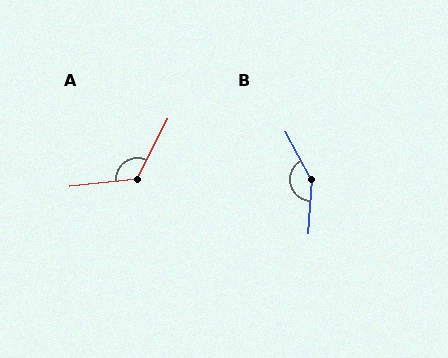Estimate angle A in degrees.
Approximately 123 degrees.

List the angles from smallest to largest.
A (123°), B (148°).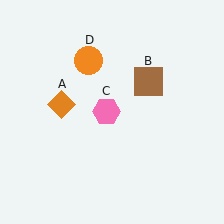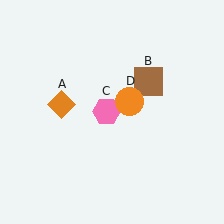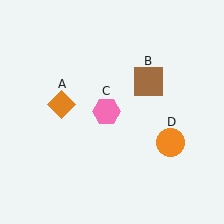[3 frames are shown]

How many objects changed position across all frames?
1 object changed position: orange circle (object D).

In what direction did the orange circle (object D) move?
The orange circle (object D) moved down and to the right.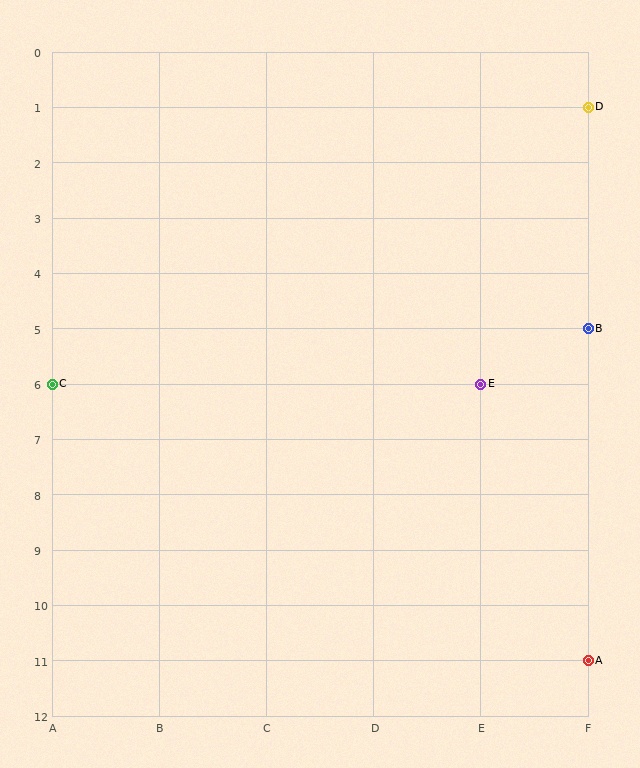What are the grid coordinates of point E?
Point E is at grid coordinates (E, 6).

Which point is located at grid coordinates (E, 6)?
Point E is at (E, 6).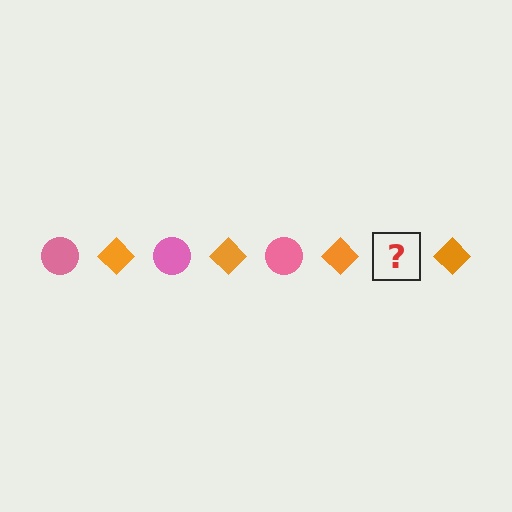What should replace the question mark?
The question mark should be replaced with a pink circle.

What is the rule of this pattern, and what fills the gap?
The rule is that the pattern alternates between pink circle and orange diamond. The gap should be filled with a pink circle.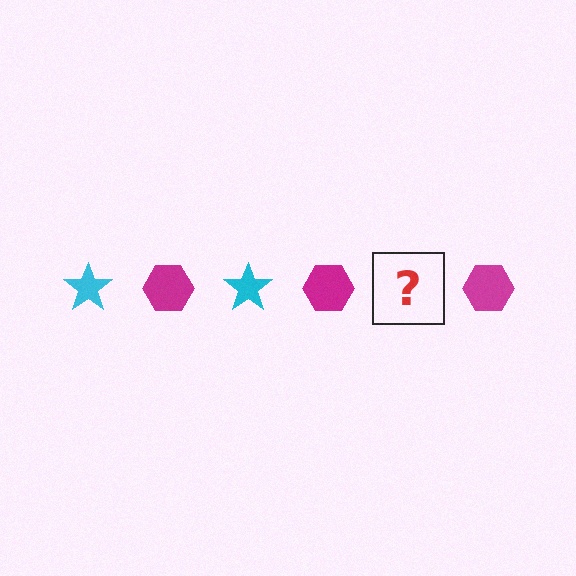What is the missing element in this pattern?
The missing element is a cyan star.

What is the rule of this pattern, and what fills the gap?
The rule is that the pattern alternates between cyan star and magenta hexagon. The gap should be filled with a cyan star.